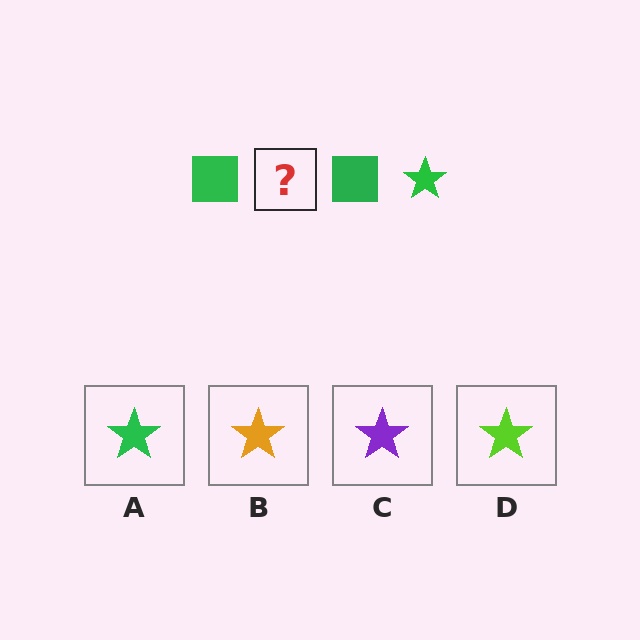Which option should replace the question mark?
Option A.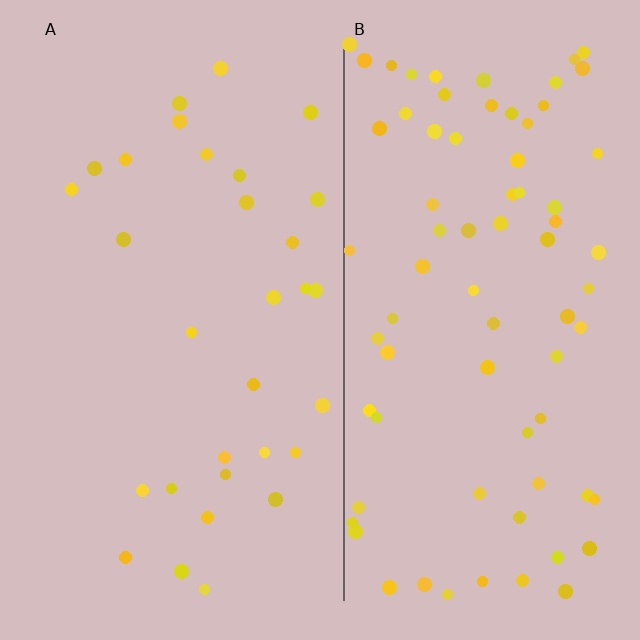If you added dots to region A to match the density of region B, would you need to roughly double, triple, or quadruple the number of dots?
Approximately triple.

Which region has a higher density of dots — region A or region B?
B (the right).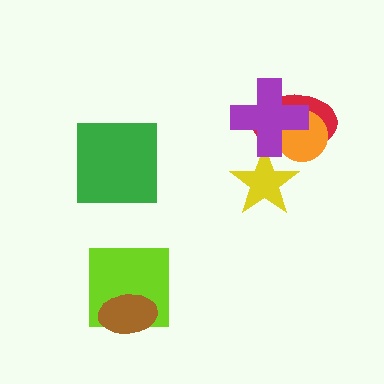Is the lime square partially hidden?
Yes, it is partially covered by another shape.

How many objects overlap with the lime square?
1 object overlaps with the lime square.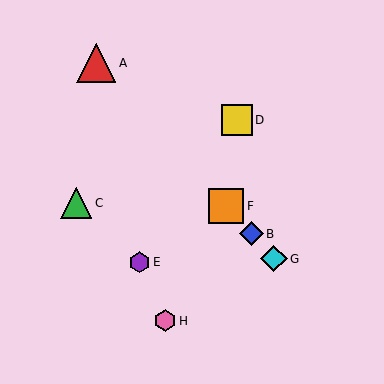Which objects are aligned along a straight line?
Objects A, B, F, G are aligned along a straight line.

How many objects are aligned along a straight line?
4 objects (A, B, F, G) are aligned along a straight line.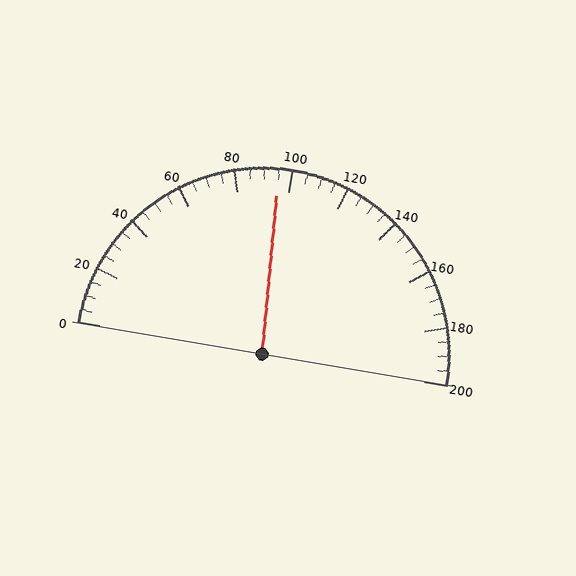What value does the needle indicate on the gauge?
The needle indicates approximately 95.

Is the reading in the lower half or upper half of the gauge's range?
The reading is in the lower half of the range (0 to 200).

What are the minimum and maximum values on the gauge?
The gauge ranges from 0 to 200.